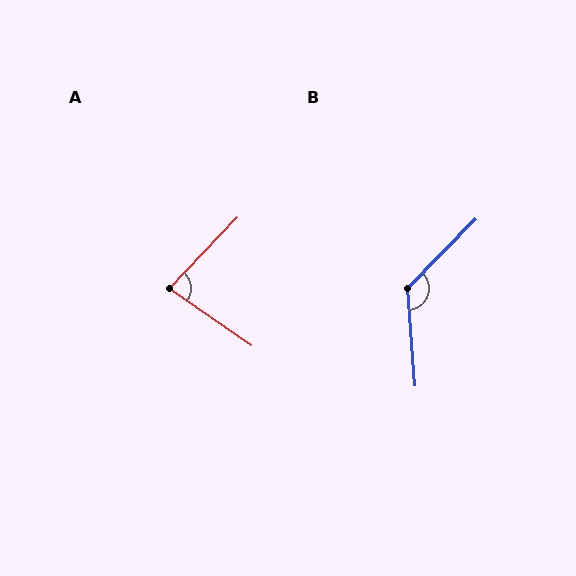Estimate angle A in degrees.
Approximately 81 degrees.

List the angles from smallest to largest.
A (81°), B (131°).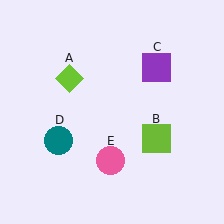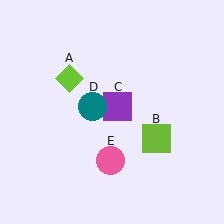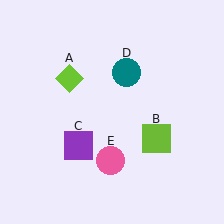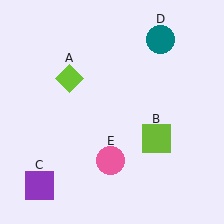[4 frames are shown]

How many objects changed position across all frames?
2 objects changed position: purple square (object C), teal circle (object D).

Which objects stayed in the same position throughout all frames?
Lime diamond (object A) and lime square (object B) and pink circle (object E) remained stationary.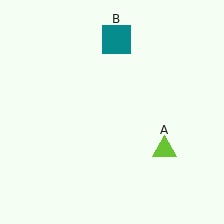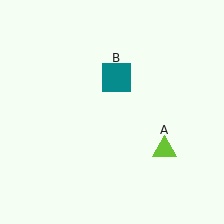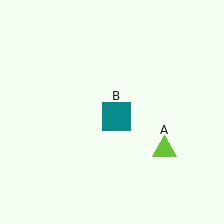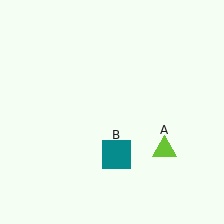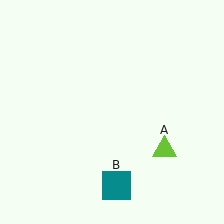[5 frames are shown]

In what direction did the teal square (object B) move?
The teal square (object B) moved down.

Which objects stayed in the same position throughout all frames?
Lime triangle (object A) remained stationary.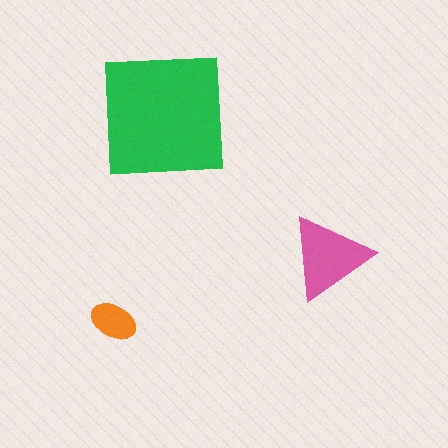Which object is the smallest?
The orange ellipse.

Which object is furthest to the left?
The orange ellipse is leftmost.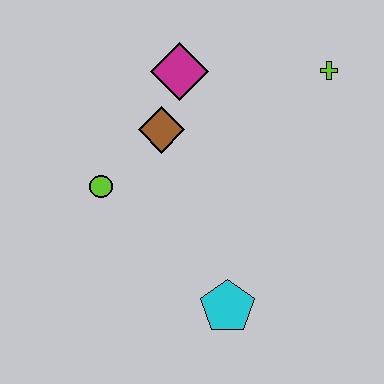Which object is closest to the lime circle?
The brown diamond is closest to the lime circle.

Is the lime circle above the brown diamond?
No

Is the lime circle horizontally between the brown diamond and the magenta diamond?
No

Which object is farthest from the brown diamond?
The cyan pentagon is farthest from the brown diamond.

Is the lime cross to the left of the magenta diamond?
No